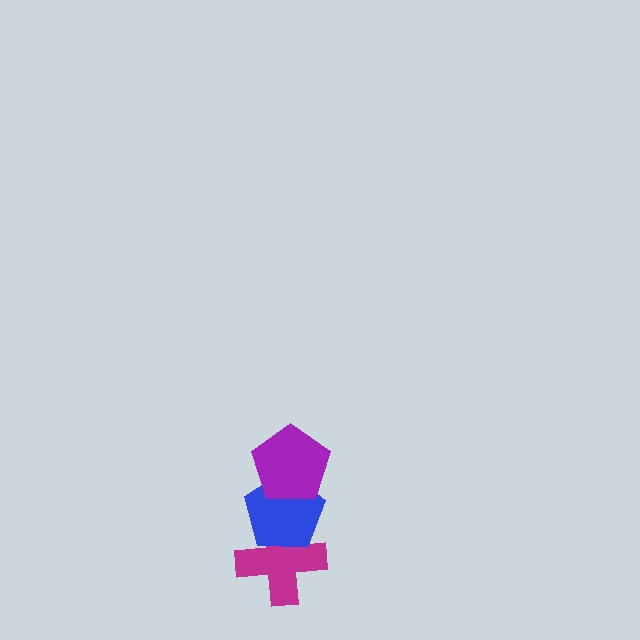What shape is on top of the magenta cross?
The blue pentagon is on top of the magenta cross.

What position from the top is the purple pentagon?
The purple pentagon is 1st from the top.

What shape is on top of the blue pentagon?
The purple pentagon is on top of the blue pentagon.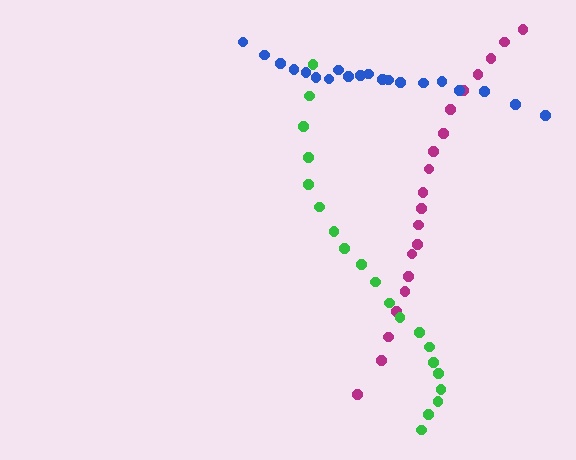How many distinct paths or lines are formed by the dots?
There are 3 distinct paths.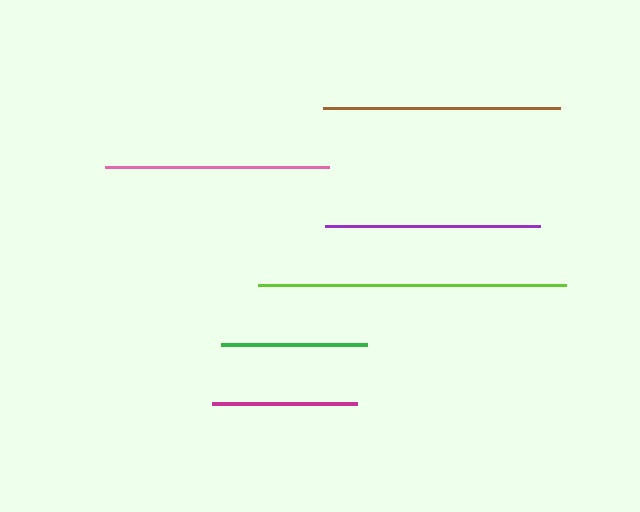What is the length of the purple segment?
The purple segment is approximately 215 pixels long.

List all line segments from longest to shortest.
From longest to shortest: lime, brown, pink, purple, green, magenta.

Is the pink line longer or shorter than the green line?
The pink line is longer than the green line.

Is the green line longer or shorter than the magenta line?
The green line is longer than the magenta line.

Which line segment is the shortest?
The magenta line is the shortest at approximately 145 pixels.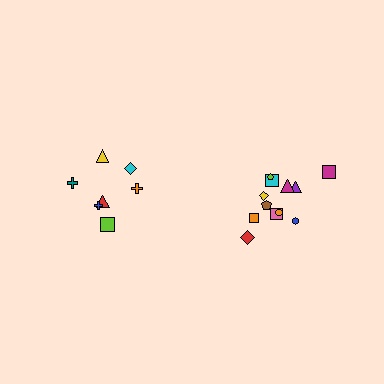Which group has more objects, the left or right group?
The right group.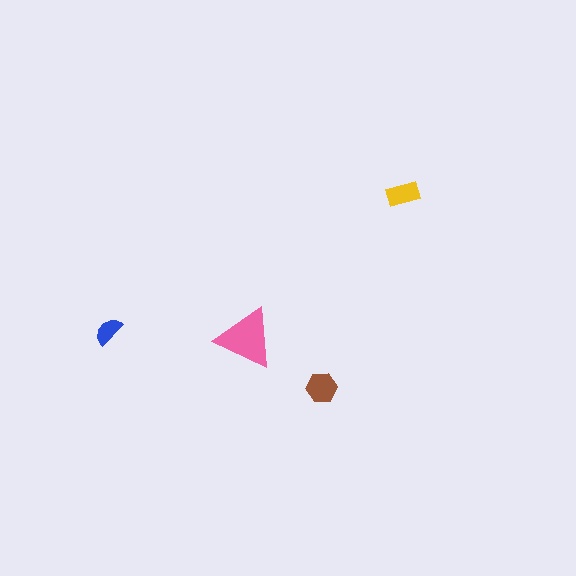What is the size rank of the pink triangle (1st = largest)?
1st.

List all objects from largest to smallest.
The pink triangle, the brown hexagon, the yellow rectangle, the blue semicircle.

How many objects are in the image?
There are 4 objects in the image.